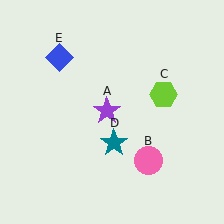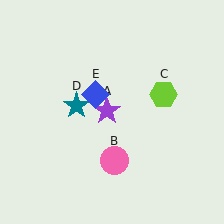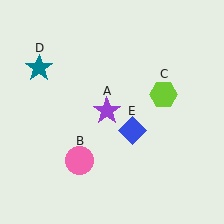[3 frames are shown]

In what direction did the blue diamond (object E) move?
The blue diamond (object E) moved down and to the right.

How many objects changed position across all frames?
3 objects changed position: pink circle (object B), teal star (object D), blue diamond (object E).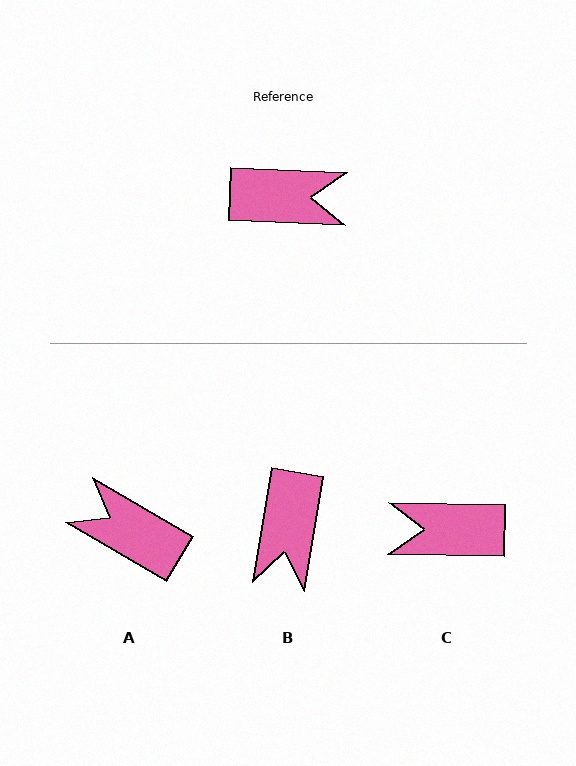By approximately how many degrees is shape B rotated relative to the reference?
Approximately 97 degrees clockwise.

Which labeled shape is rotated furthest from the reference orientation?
C, about 178 degrees away.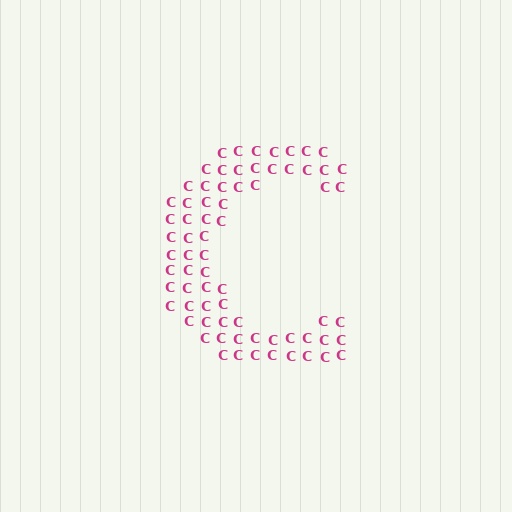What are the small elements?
The small elements are letter C's.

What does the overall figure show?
The overall figure shows the letter C.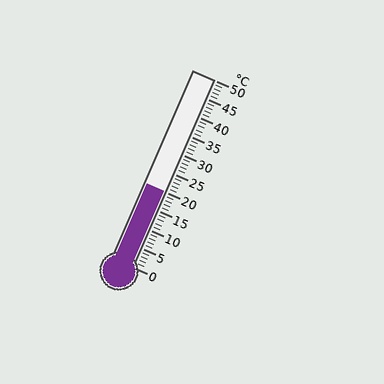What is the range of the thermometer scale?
The thermometer scale ranges from 0°C to 50°C.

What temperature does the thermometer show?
The thermometer shows approximately 20°C.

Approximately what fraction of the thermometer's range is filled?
The thermometer is filled to approximately 40% of its range.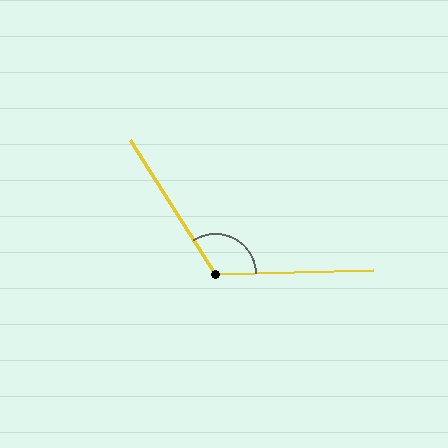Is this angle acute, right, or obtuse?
It is obtuse.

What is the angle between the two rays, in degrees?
Approximately 121 degrees.